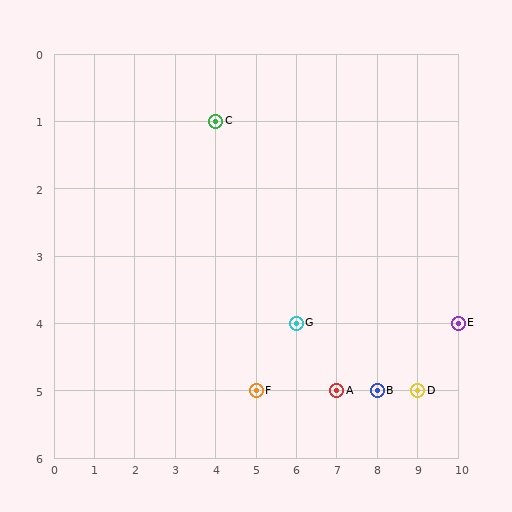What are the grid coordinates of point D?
Point D is at grid coordinates (9, 5).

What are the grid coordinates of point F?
Point F is at grid coordinates (5, 5).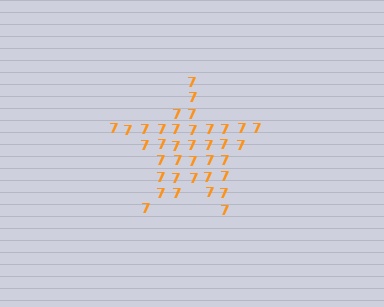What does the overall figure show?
The overall figure shows a star.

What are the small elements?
The small elements are digit 7's.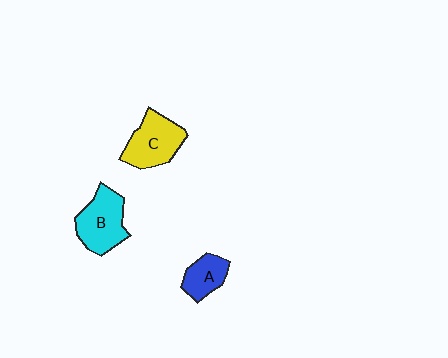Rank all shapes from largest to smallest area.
From largest to smallest: B (cyan), C (yellow), A (blue).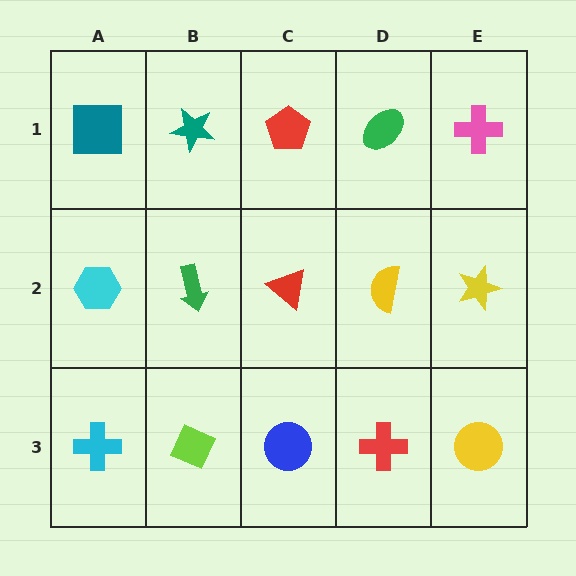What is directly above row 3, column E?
A yellow star.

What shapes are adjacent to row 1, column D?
A yellow semicircle (row 2, column D), a red pentagon (row 1, column C), a pink cross (row 1, column E).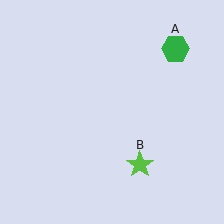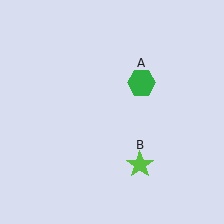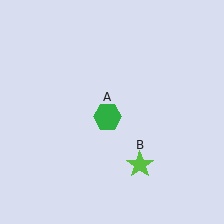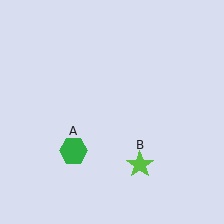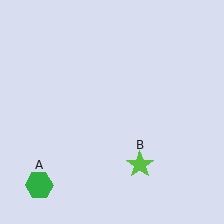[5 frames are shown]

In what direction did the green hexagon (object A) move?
The green hexagon (object A) moved down and to the left.